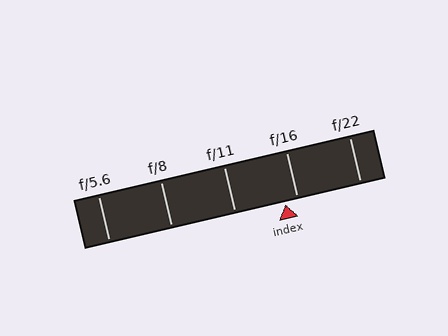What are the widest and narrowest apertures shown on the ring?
The widest aperture shown is f/5.6 and the narrowest is f/22.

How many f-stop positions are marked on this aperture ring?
There are 5 f-stop positions marked.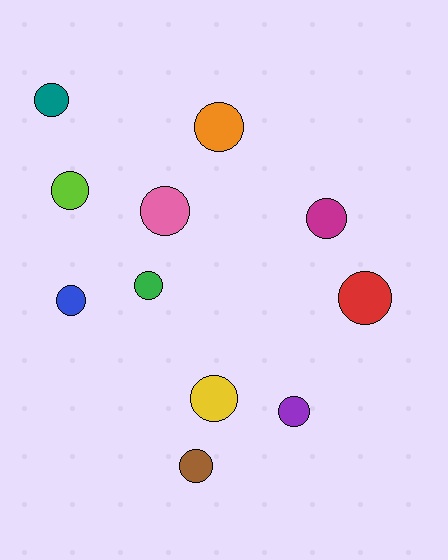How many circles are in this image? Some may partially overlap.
There are 11 circles.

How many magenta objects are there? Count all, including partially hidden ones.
There is 1 magenta object.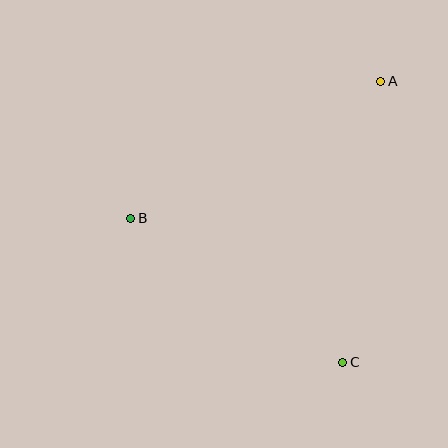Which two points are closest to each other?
Points B and C are closest to each other.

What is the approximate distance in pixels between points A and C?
The distance between A and C is approximately 284 pixels.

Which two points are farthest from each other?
Points A and B are farthest from each other.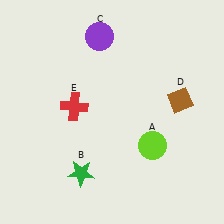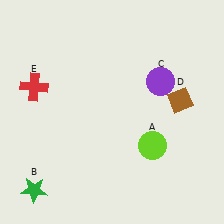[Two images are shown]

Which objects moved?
The objects that moved are: the green star (B), the purple circle (C), the red cross (E).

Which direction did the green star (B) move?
The green star (B) moved left.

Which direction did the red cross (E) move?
The red cross (E) moved left.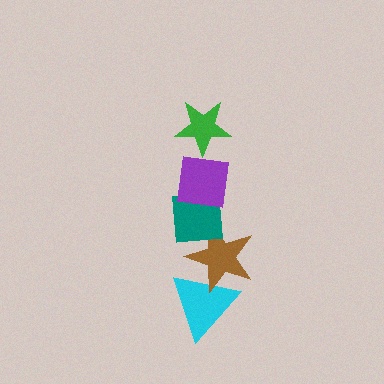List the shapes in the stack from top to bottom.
From top to bottom: the green star, the purple square, the teal square, the brown star, the cyan triangle.